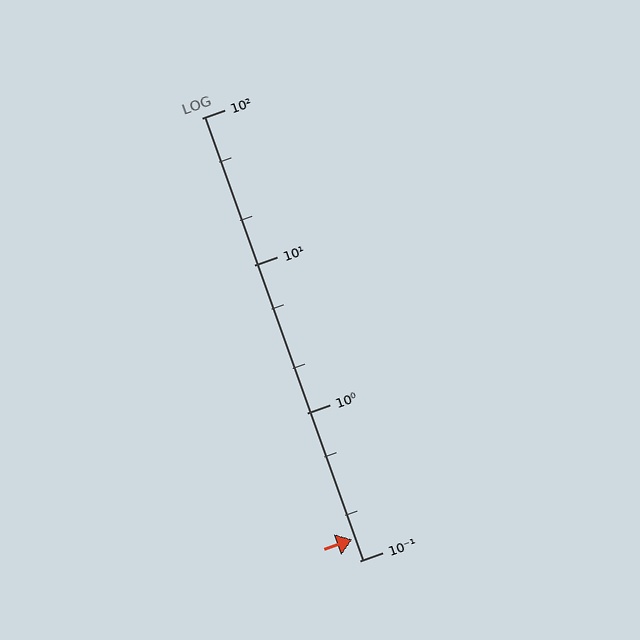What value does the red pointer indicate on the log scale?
The pointer indicates approximately 0.14.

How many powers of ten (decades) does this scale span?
The scale spans 3 decades, from 0.1 to 100.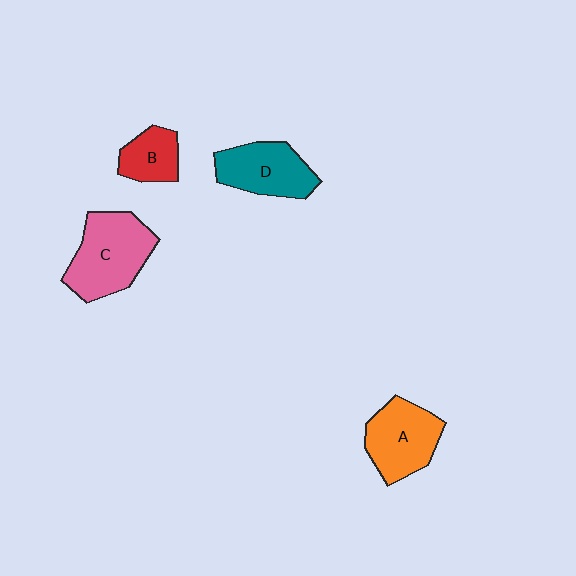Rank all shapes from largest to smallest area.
From largest to smallest: C (pink), A (orange), D (teal), B (red).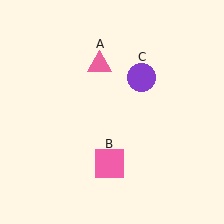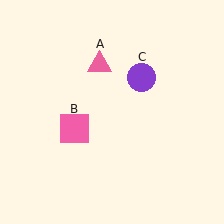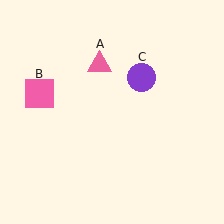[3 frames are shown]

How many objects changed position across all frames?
1 object changed position: pink square (object B).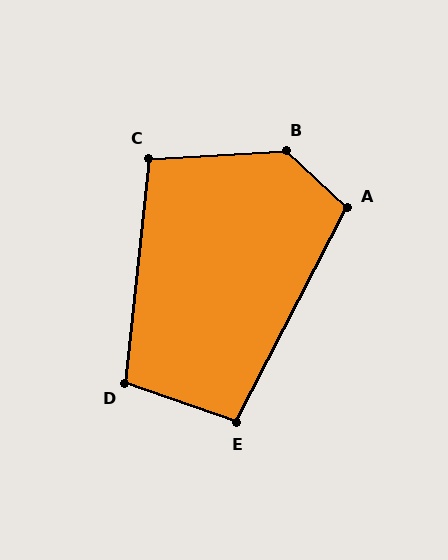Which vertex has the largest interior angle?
B, at approximately 134 degrees.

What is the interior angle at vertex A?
Approximately 105 degrees (obtuse).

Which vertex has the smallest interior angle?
E, at approximately 98 degrees.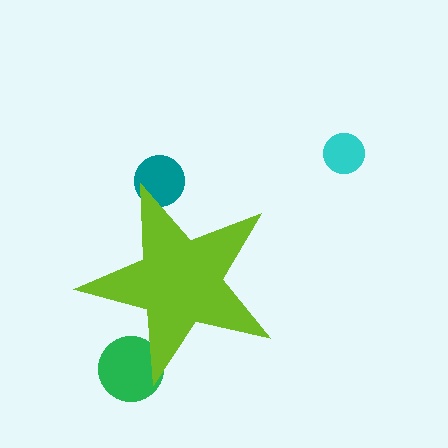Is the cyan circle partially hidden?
No, the cyan circle is fully visible.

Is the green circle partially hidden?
Yes, the green circle is partially hidden behind the lime star.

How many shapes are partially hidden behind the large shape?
2 shapes are partially hidden.